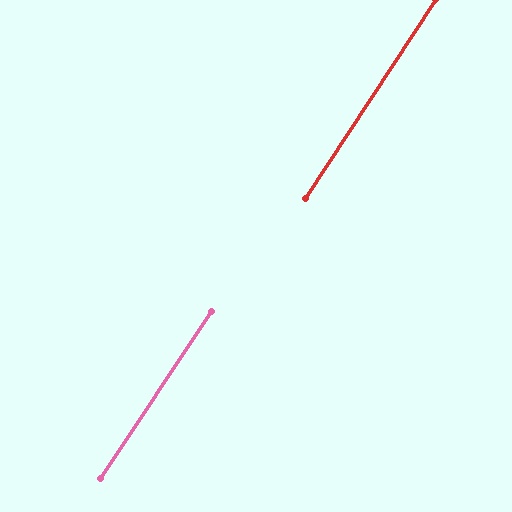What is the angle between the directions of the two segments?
Approximately 1 degree.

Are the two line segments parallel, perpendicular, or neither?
Parallel — their directions differ by only 0.6°.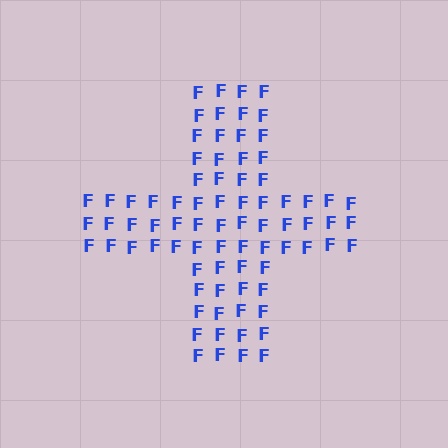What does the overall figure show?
The overall figure shows a cross.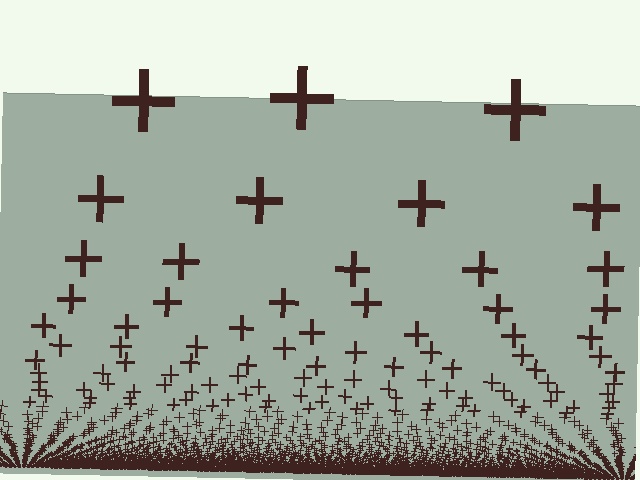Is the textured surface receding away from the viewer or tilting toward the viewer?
The surface appears to tilt toward the viewer. Texture elements get larger and sparser toward the top.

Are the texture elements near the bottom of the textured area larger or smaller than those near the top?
Smaller. The gradient is inverted — elements near the bottom are smaller and denser.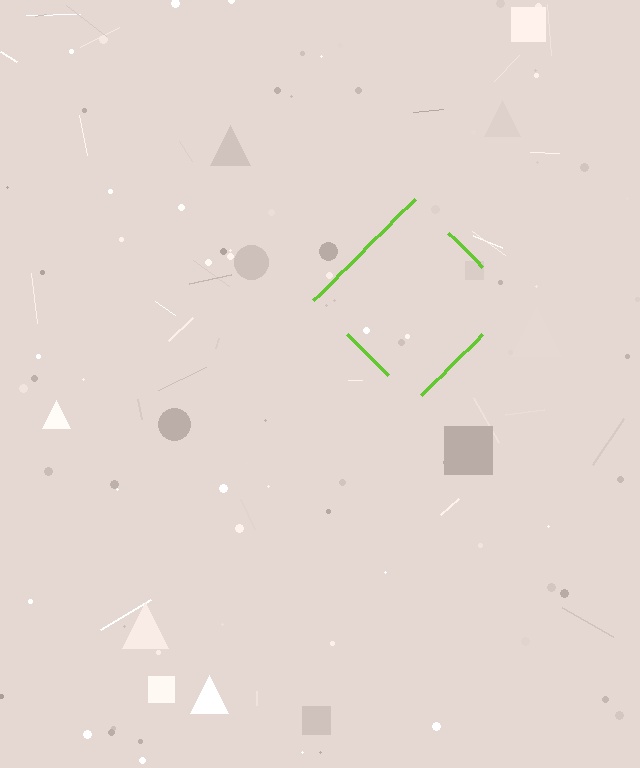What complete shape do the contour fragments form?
The contour fragments form a diamond.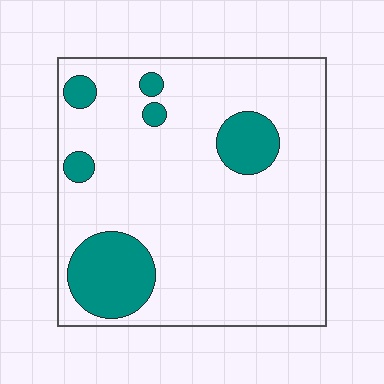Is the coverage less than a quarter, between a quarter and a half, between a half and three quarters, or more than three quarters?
Less than a quarter.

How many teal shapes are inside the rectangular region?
6.